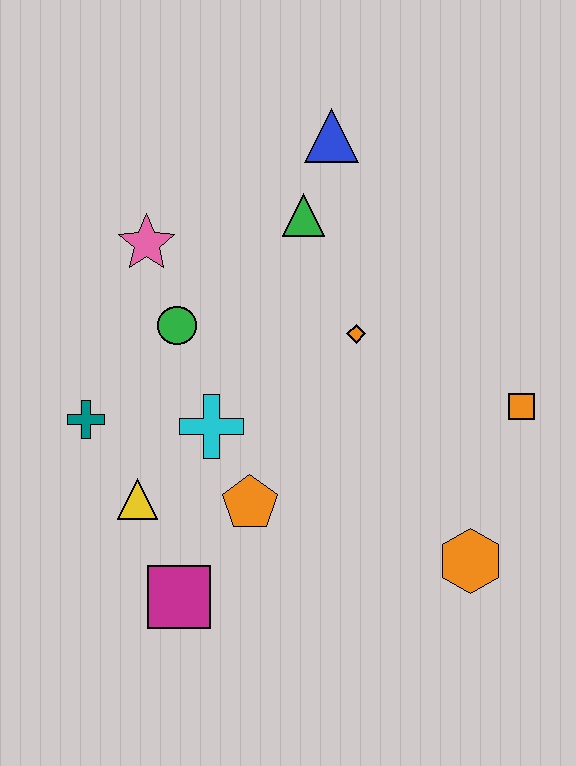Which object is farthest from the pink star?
The orange hexagon is farthest from the pink star.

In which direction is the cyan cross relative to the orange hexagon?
The cyan cross is to the left of the orange hexagon.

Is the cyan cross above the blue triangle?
No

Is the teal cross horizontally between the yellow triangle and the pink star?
No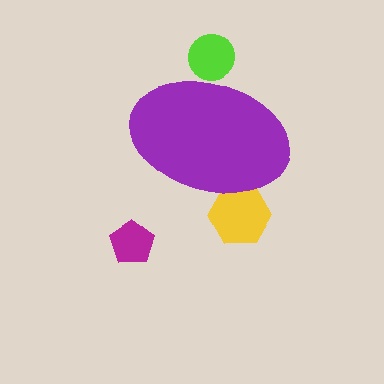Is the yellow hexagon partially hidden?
Yes, the yellow hexagon is partially hidden behind the purple ellipse.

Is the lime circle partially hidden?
Yes, the lime circle is partially hidden behind the purple ellipse.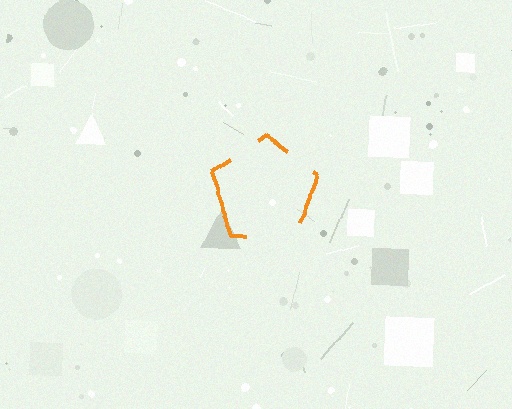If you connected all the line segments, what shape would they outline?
They would outline a pentagon.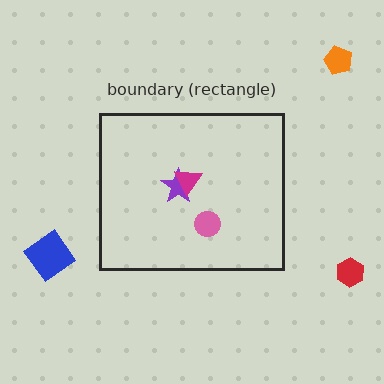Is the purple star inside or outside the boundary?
Inside.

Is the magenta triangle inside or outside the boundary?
Inside.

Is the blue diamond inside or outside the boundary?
Outside.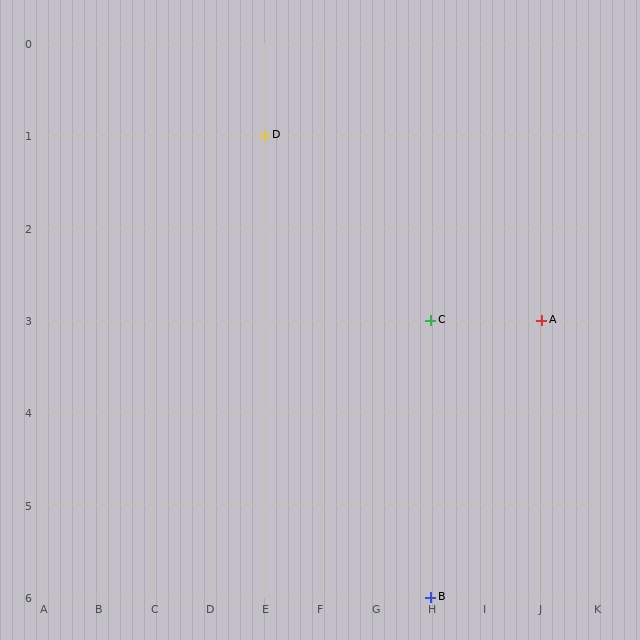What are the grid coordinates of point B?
Point B is at grid coordinates (H, 6).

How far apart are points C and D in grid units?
Points C and D are 3 columns and 2 rows apart (about 3.6 grid units diagonally).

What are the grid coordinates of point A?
Point A is at grid coordinates (J, 3).